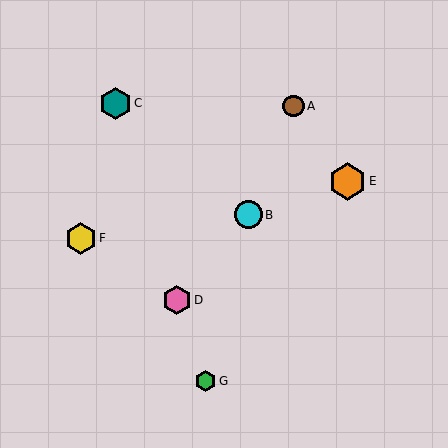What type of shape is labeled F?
Shape F is a yellow hexagon.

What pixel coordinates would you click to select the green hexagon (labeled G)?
Click at (205, 381) to select the green hexagon G.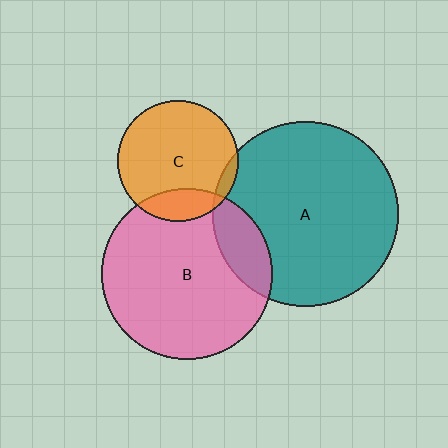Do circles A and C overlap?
Yes.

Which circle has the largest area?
Circle A (teal).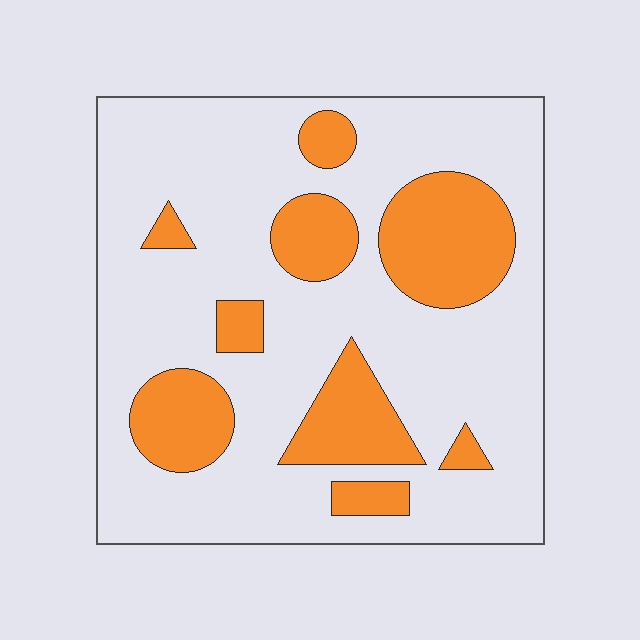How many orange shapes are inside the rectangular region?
9.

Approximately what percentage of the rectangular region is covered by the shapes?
Approximately 25%.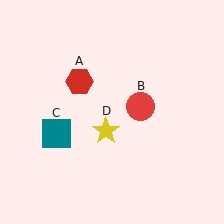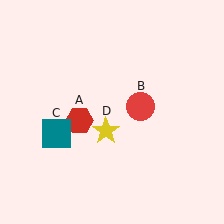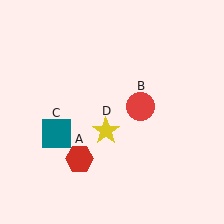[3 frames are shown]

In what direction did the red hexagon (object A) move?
The red hexagon (object A) moved down.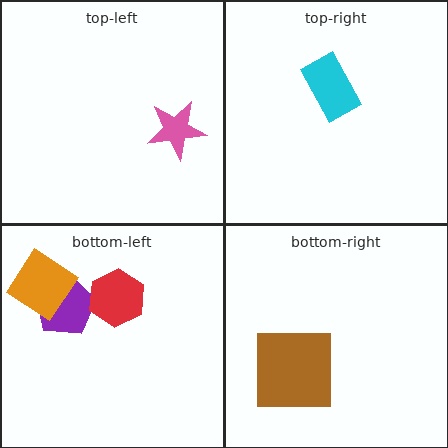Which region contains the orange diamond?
The bottom-left region.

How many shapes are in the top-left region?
1.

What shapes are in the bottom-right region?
The brown square.